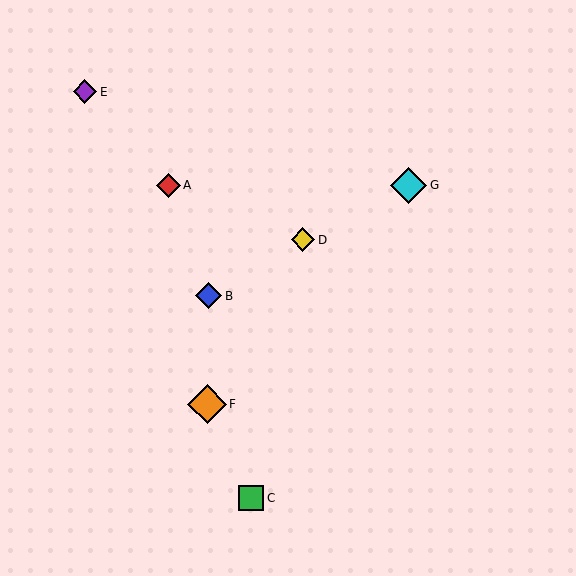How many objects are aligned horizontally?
2 objects (A, G) are aligned horizontally.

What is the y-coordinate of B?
Object B is at y≈296.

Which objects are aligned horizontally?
Objects A, G are aligned horizontally.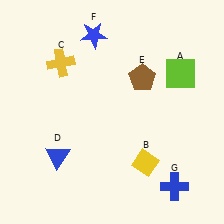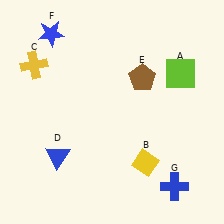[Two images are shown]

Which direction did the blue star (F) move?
The blue star (F) moved left.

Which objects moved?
The objects that moved are: the yellow cross (C), the blue star (F).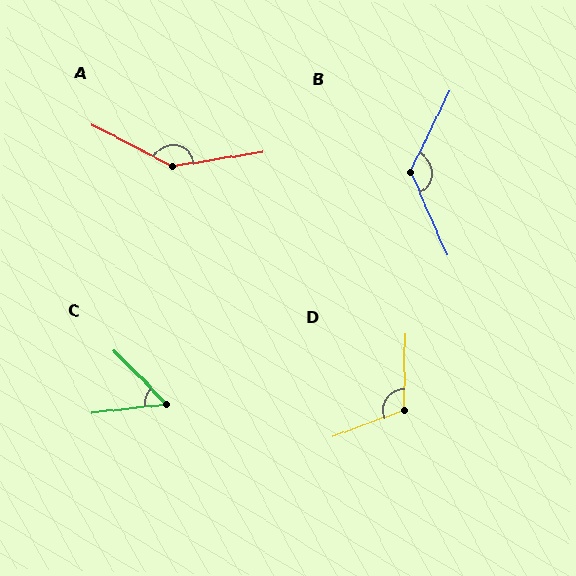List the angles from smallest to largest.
C (52°), D (112°), B (130°), A (144°).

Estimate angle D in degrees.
Approximately 112 degrees.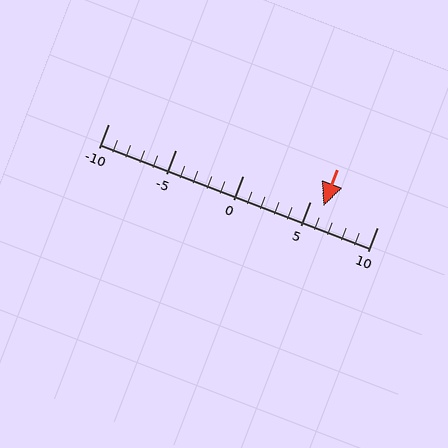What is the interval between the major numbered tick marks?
The major tick marks are spaced 5 units apart.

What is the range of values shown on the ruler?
The ruler shows values from -10 to 10.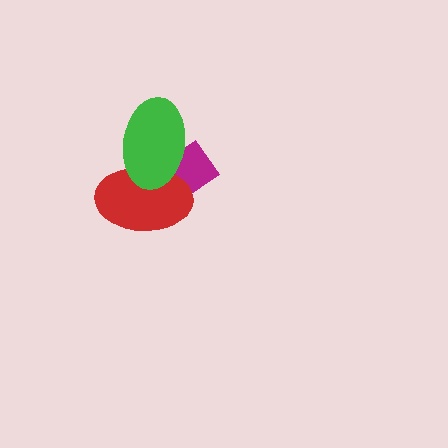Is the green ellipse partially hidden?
No, no other shape covers it.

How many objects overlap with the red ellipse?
2 objects overlap with the red ellipse.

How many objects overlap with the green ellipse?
2 objects overlap with the green ellipse.